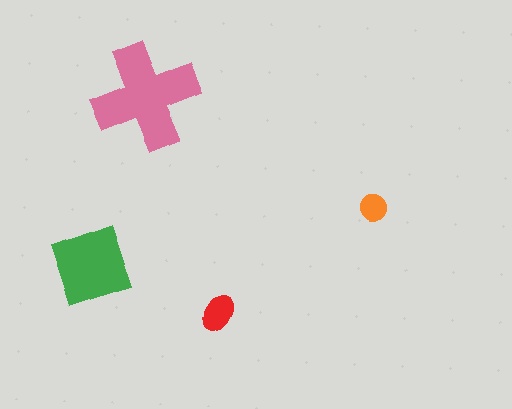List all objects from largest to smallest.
The pink cross, the green square, the red ellipse, the orange circle.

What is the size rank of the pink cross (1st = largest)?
1st.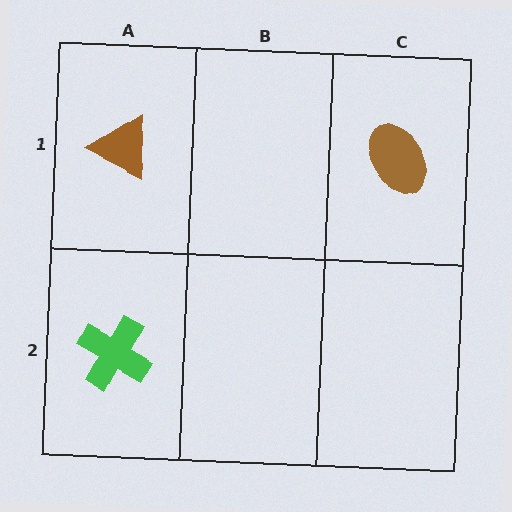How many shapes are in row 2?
1 shape.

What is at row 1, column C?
A brown ellipse.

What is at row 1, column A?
A brown triangle.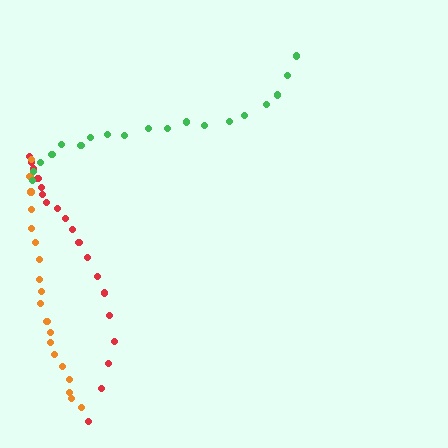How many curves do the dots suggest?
There are 3 distinct paths.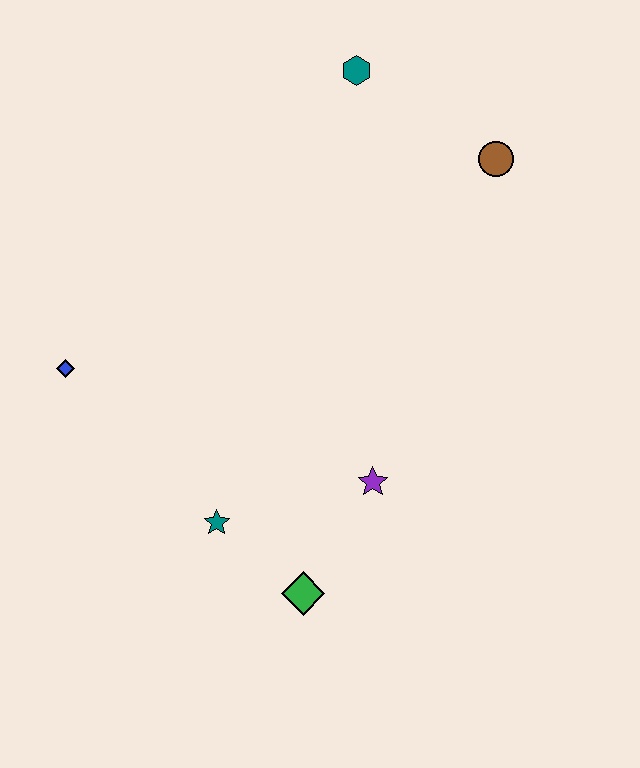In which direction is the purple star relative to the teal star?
The purple star is to the right of the teal star.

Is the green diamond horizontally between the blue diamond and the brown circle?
Yes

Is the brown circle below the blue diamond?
No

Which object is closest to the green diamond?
The teal star is closest to the green diamond.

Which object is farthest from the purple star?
The teal hexagon is farthest from the purple star.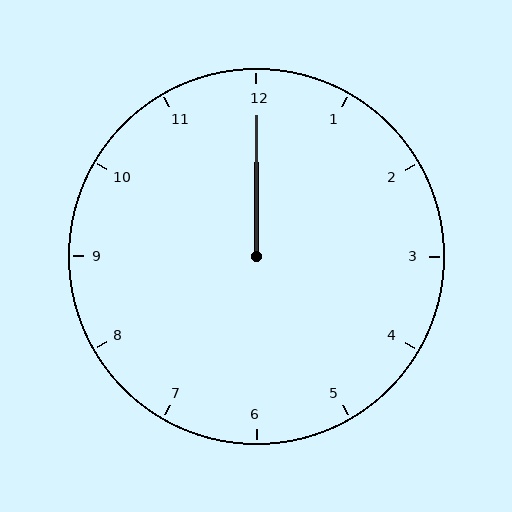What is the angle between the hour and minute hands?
Approximately 0 degrees.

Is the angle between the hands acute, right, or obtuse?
It is acute.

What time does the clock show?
12:00.